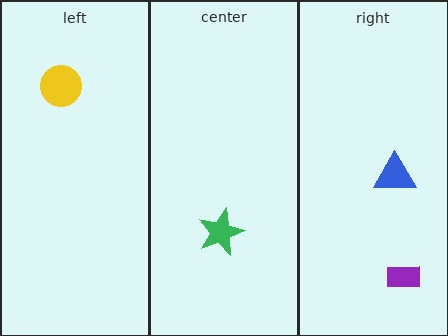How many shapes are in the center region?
1.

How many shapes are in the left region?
1.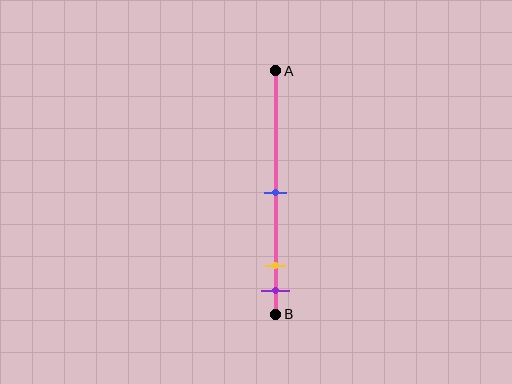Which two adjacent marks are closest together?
The yellow and purple marks are the closest adjacent pair.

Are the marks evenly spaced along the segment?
No, the marks are not evenly spaced.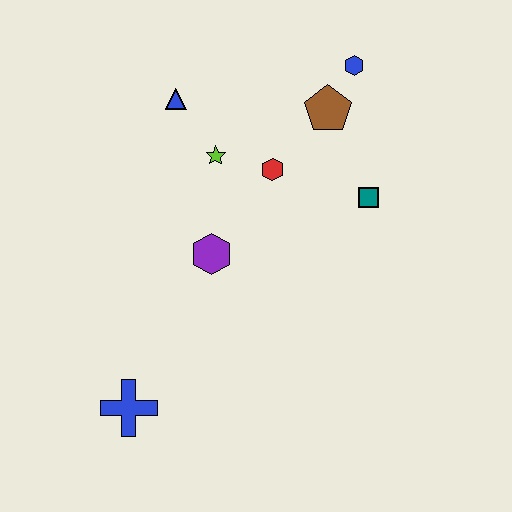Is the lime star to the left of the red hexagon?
Yes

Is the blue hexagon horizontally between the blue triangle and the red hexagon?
No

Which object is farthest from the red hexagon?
The blue cross is farthest from the red hexagon.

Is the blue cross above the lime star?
No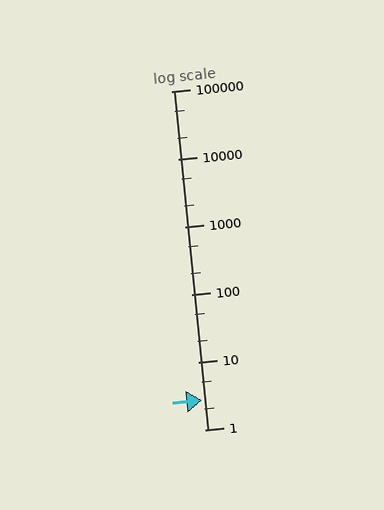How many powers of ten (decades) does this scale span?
The scale spans 5 decades, from 1 to 100000.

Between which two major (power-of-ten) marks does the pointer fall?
The pointer is between 1 and 10.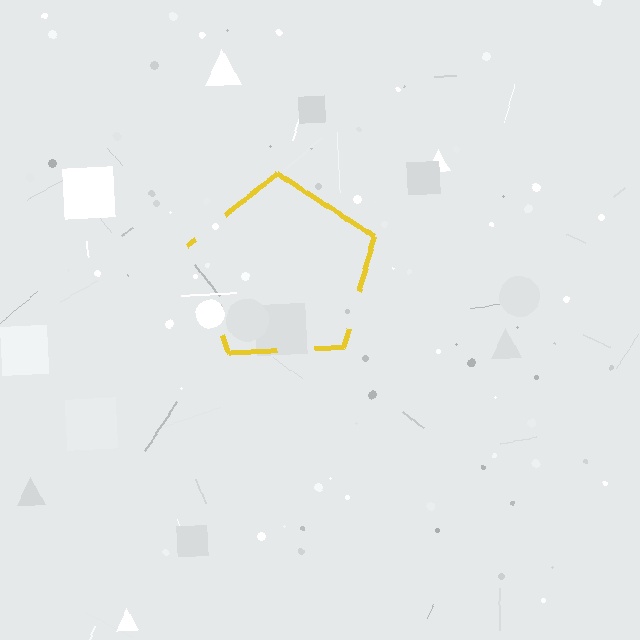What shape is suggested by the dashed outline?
The dashed outline suggests a pentagon.